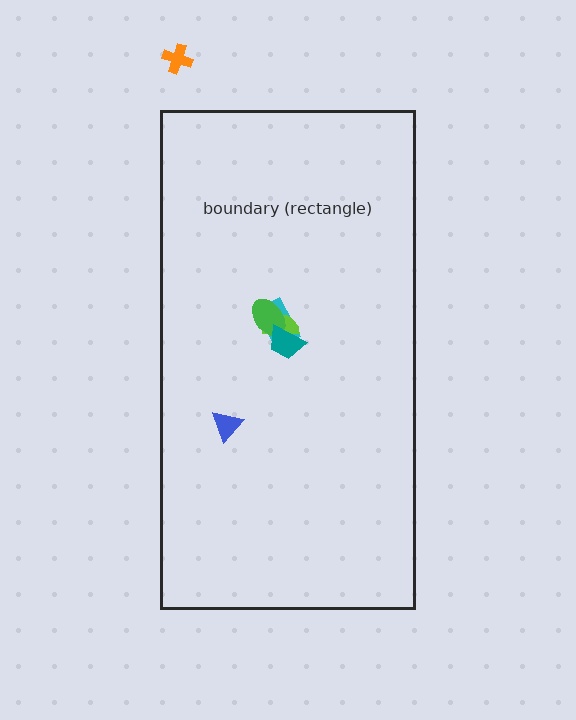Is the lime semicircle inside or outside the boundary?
Inside.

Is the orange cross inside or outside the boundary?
Outside.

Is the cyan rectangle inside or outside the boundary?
Inside.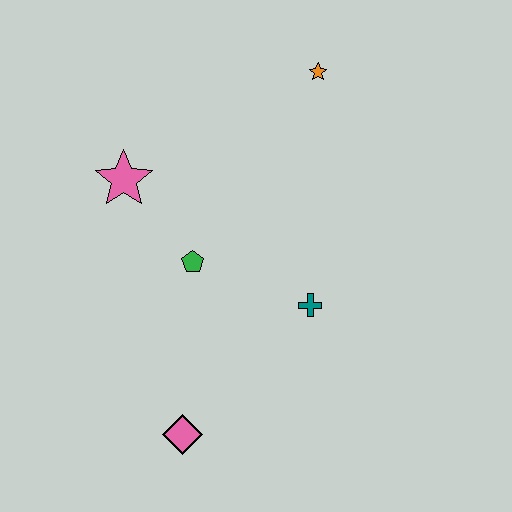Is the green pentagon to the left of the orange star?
Yes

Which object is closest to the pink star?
The green pentagon is closest to the pink star.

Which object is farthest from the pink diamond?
The orange star is farthest from the pink diamond.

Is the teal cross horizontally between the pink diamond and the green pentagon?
No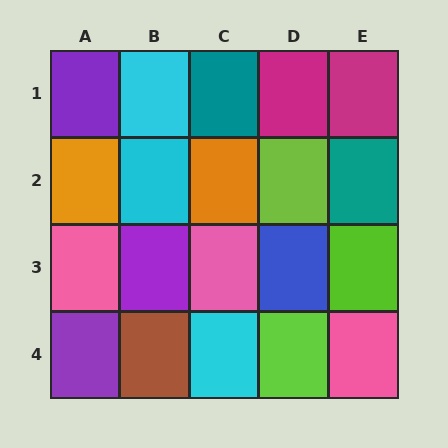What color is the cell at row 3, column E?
Lime.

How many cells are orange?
2 cells are orange.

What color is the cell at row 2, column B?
Cyan.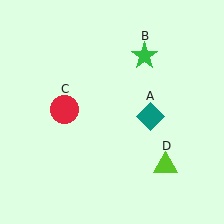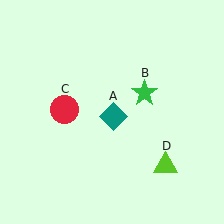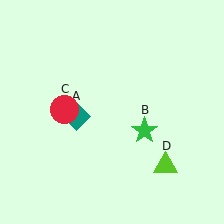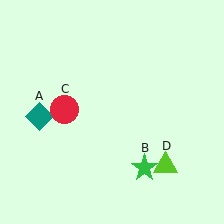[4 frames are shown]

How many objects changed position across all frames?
2 objects changed position: teal diamond (object A), green star (object B).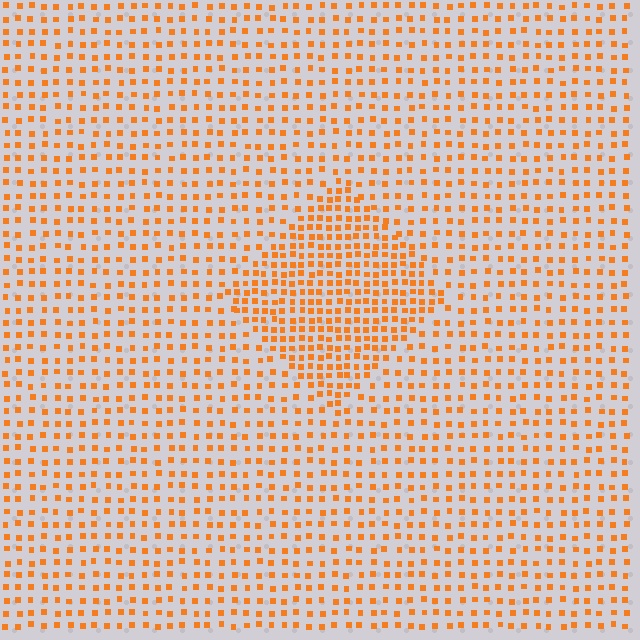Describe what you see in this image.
The image contains small orange elements arranged at two different densities. A diamond-shaped region is visible where the elements are more densely packed than the surrounding area.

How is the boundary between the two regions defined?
The boundary is defined by a change in element density (approximately 1.9x ratio). All elements are the same color, size, and shape.